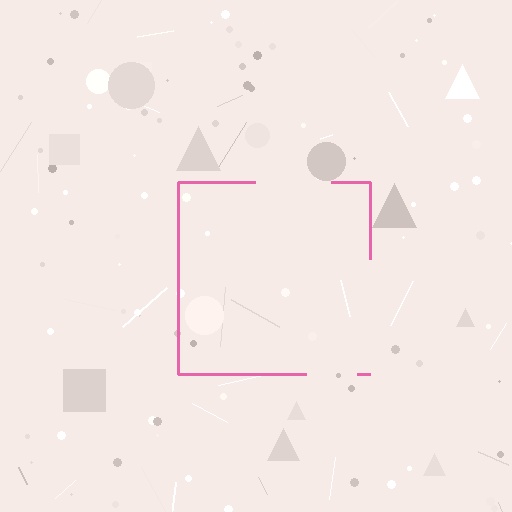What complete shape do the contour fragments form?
The contour fragments form a square.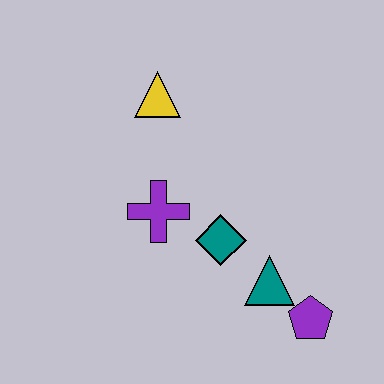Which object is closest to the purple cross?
The teal diamond is closest to the purple cross.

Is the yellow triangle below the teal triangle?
No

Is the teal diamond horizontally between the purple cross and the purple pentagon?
Yes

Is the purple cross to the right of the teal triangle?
No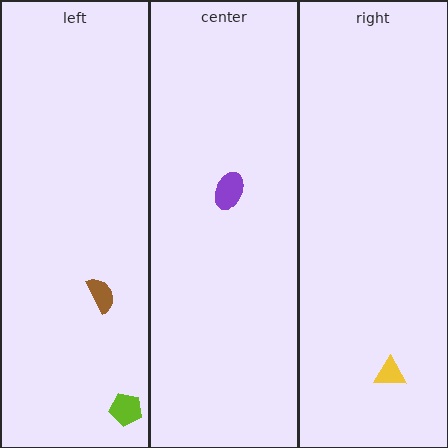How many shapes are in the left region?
2.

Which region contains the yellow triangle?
The right region.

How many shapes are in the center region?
1.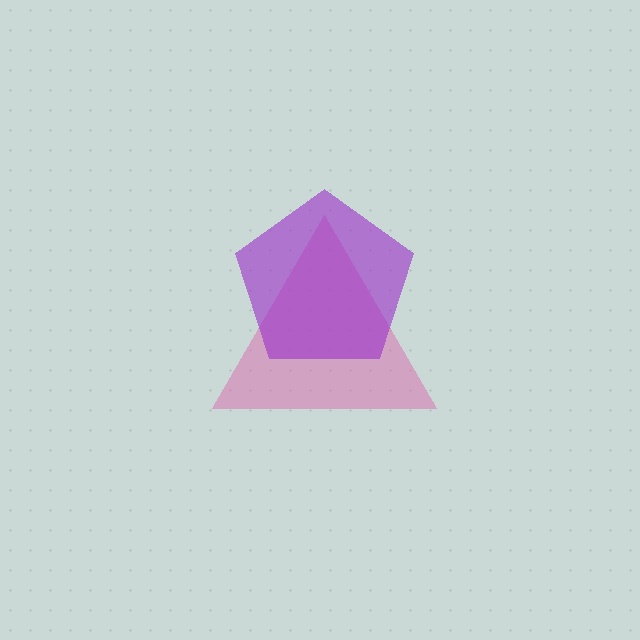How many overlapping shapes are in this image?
There are 2 overlapping shapes in the image.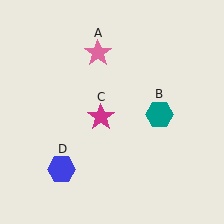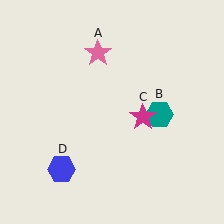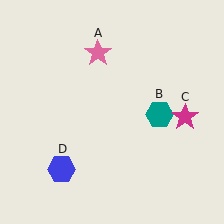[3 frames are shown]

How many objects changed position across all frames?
1 object changed position: magenta star (object C).